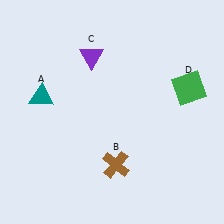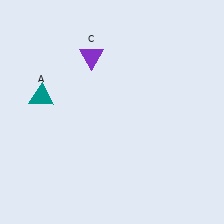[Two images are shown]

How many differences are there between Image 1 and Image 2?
There are 2 differences between the two images.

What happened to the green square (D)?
The green square (D) was removed in Image 2. It was in the top-right area of Image 1.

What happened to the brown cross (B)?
The brown cross (B) was removed in Image 2. It was in the bottom-right area of Image 1.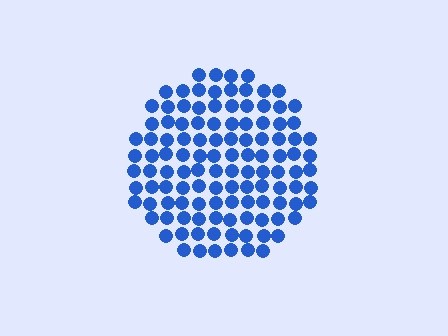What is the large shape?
The large shape is a circle.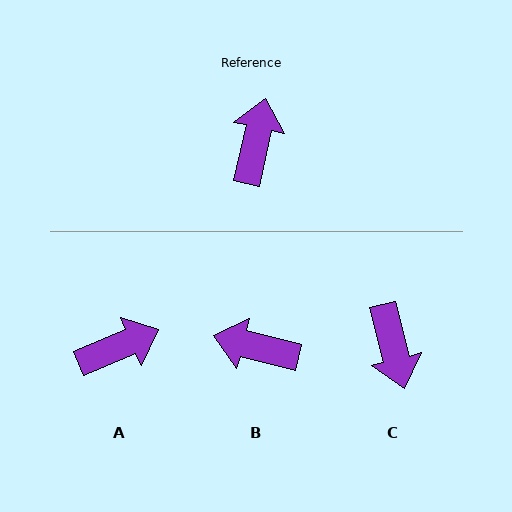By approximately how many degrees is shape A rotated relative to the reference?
Approximately 54 degrees clockwise.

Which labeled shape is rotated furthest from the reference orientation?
C, about 153 degrees away.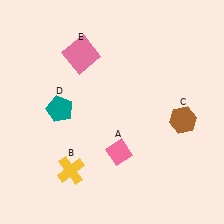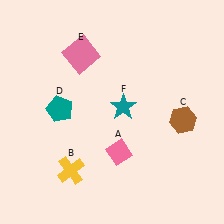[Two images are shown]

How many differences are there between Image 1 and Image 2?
There is 1 difference between the two images.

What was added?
A teal star (F) was added in Image 2.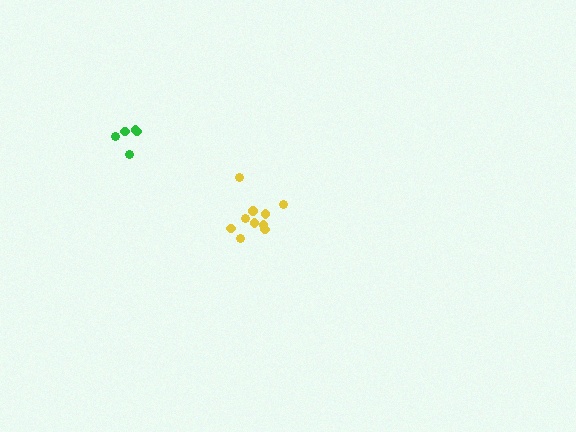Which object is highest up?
The green cluster is topmost.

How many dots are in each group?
Group 1: 10 dots, Group 2: 5 dots (15 total).